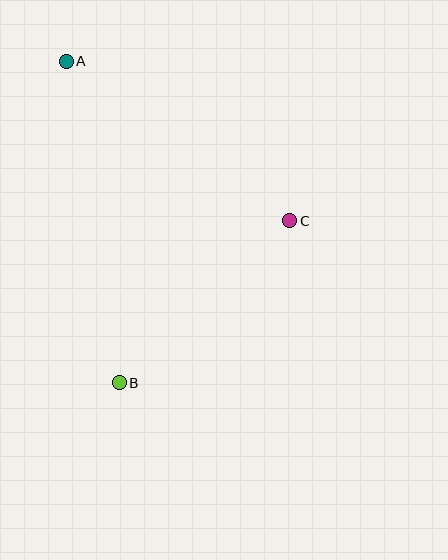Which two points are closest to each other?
Points B and C are closest to each other.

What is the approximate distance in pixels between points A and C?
The distance between A and C is approximately 275 pixels.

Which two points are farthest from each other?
Points A and B are farthest from each other.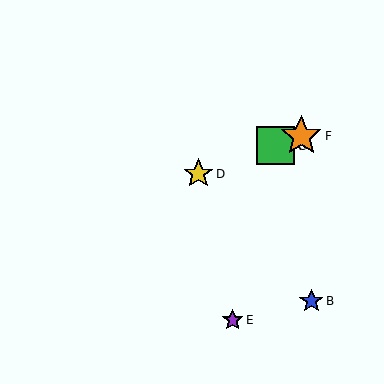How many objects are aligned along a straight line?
4 objects (A, C, D, F) are aligned along a straight line.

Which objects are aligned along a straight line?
Objects A, C, D, F are aligned along a straight line.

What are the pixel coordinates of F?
Object F is at (301, 136).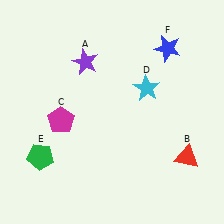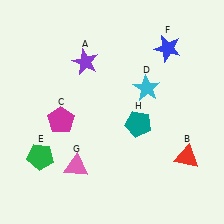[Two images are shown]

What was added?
A pink triangle (G), a teal pentagon (H) were added in Image 2.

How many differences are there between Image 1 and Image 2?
There are 2 differences between the two images.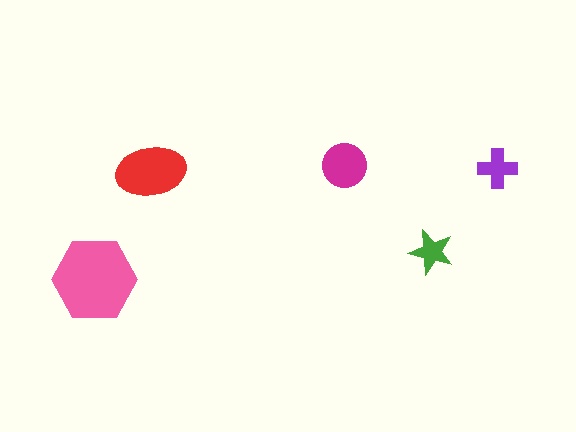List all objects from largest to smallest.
The pink hexagon, the red ellipse, the magenta circle, the purple cross, the green star.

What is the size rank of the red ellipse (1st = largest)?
2nd.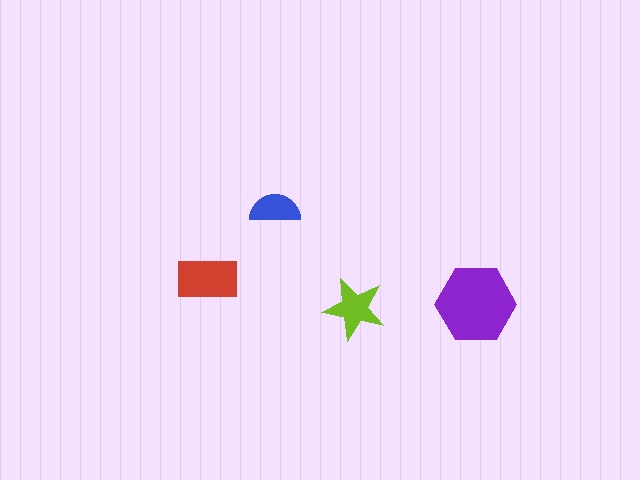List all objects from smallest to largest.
The blue semicircle, the lime star, the red rectangle, the purple hexagon.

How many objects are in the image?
There are 4 objects in the image.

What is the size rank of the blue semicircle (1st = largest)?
4th.